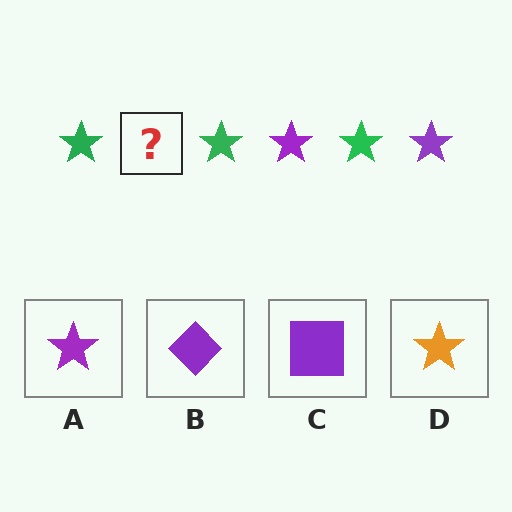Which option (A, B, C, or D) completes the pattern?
A.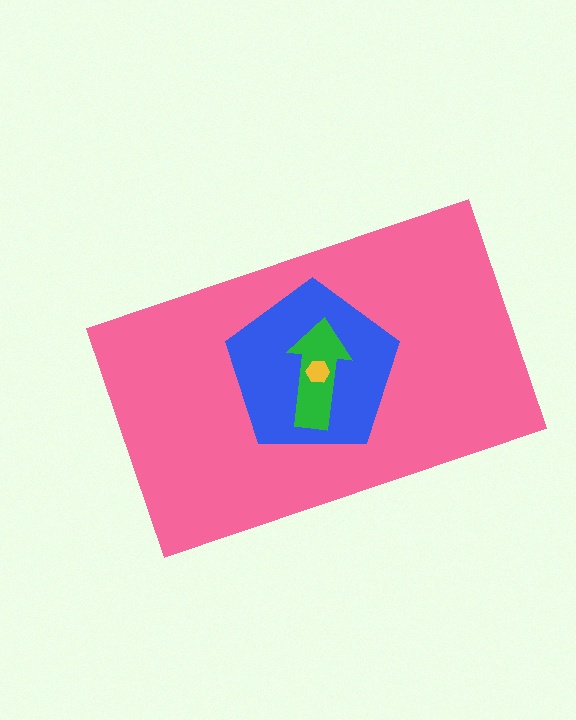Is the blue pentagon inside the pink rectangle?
Yes.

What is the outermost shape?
The pink rectangle.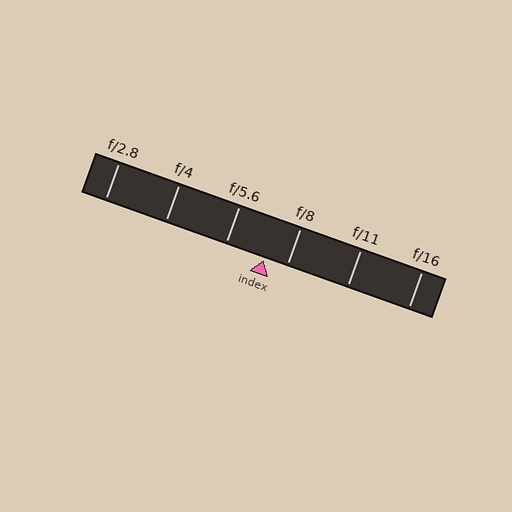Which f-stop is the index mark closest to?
The index mark is closest to f/8.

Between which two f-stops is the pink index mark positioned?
The index mark is between f/5.6 and f/8.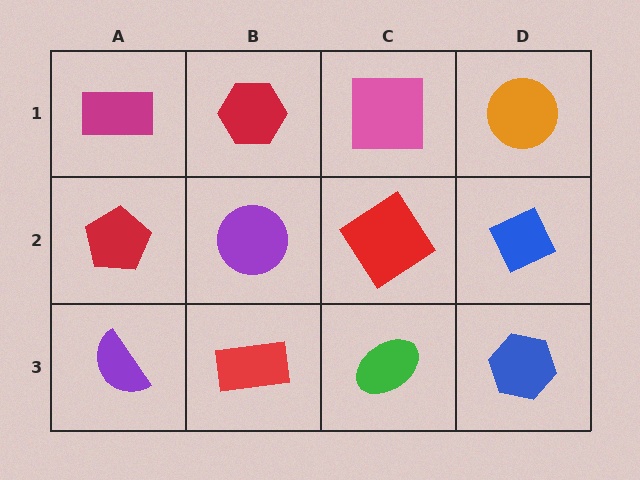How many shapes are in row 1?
4 shapes.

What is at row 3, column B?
A red rectangle.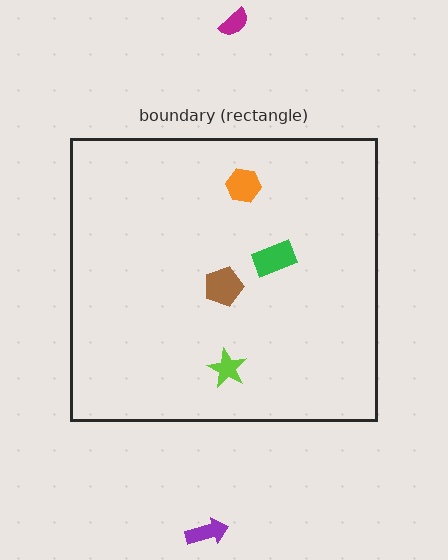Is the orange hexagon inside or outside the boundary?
Inside.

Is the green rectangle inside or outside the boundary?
Inside.